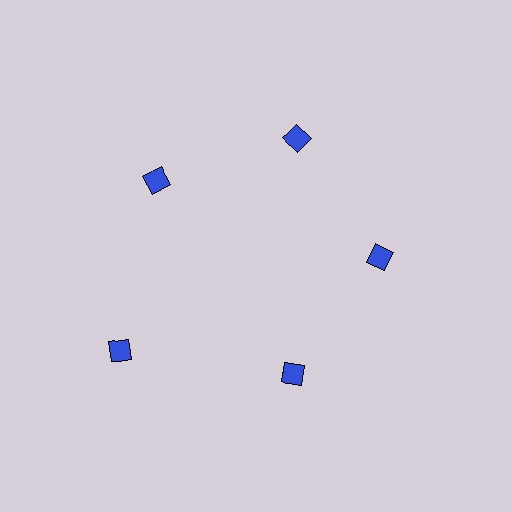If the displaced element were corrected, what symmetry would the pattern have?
It would have 5-fold rotational symmetry — the pattern would map onto itself every 72 degrees.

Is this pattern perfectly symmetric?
No. The 5 blue diamonds are arranged in a ring, but one element near the 8 o'clock position is pushed outward from the center, breaking the 5-fold rotational symmetry.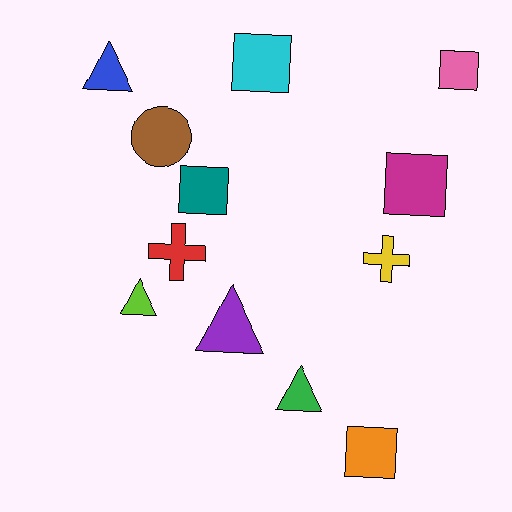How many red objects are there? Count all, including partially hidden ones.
There is 1 red object.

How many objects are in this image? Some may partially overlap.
There are 12 objects.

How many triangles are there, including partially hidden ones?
There are 4 triangles.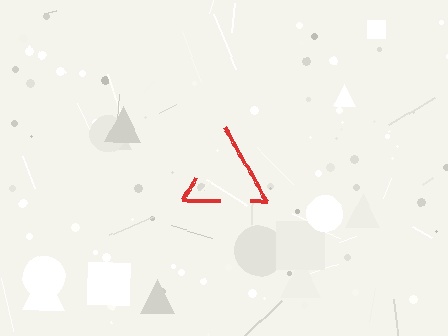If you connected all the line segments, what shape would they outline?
They would outline a triangle.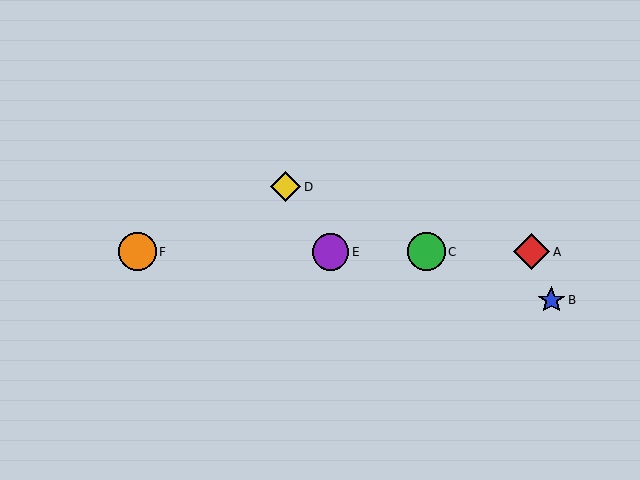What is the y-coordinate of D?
Object D is at y≈187.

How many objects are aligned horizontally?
4 objects (A, C, E, F) are aligned horizontally.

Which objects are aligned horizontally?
Objects A, C, E, F are aligned horizontally.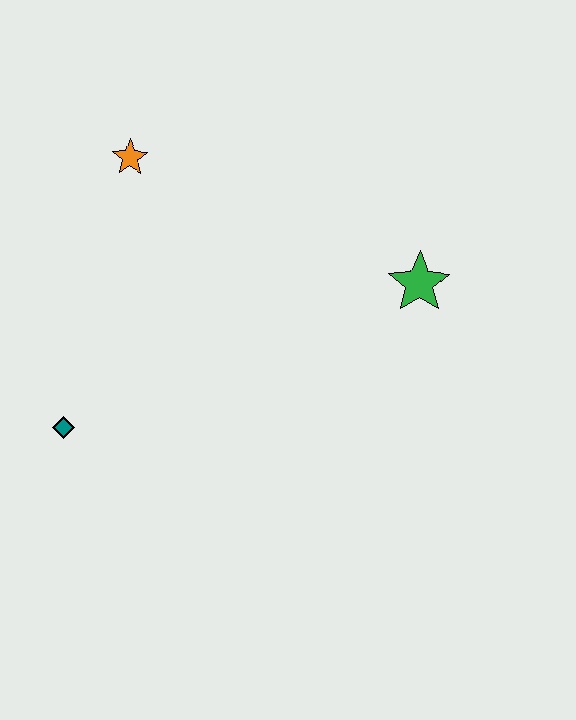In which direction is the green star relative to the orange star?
The green star is to the right of the orange star.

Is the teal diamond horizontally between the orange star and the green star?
No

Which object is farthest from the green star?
The teal diamond is farthest from the green star.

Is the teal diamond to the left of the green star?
Yes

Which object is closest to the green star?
The orange star is closest to the green star.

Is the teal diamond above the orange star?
No